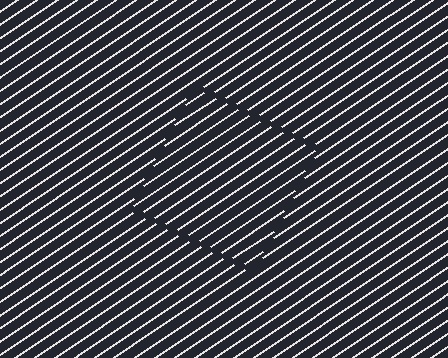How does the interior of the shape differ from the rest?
The interior of the shape contains the same grating, shifted by half a period — the contour is defined by the phase discontinuity where line-ends from the inner and outer gratings abut.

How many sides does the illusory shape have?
4 sides — the line-ends trace a square.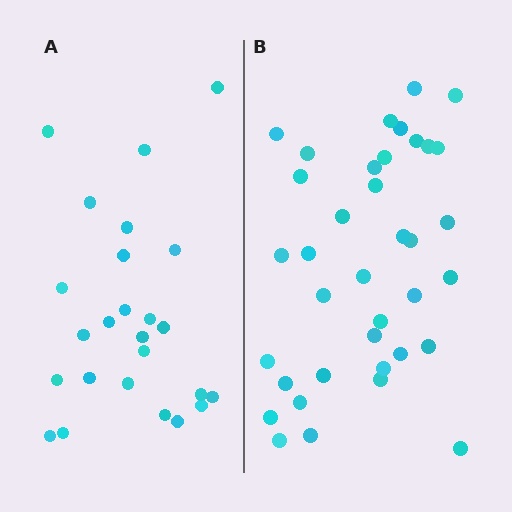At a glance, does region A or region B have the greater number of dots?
Region B (the right region) has more dots.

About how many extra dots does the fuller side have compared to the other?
Region B has roughly 12 or so more dots than region A.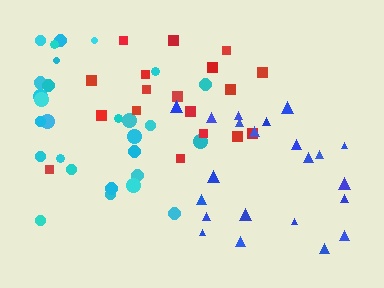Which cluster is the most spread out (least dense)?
Blue.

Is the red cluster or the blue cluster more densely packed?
Red.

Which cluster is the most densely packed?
Red.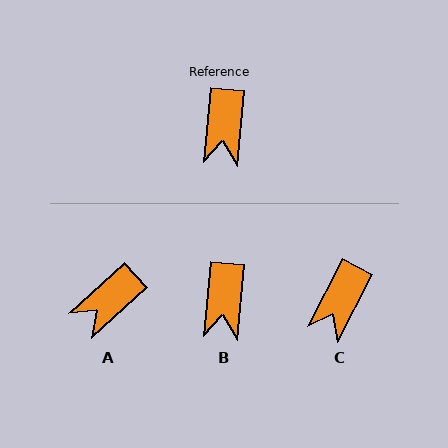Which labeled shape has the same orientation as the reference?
B.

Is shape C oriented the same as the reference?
No, it is off by about 23 degrees.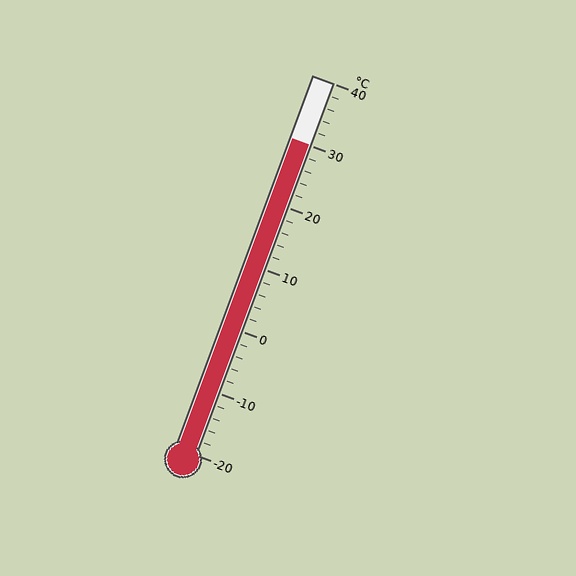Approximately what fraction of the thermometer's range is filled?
The thermometer is filled to approximately 85% of its range.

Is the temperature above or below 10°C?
The temperature is above 10°C.